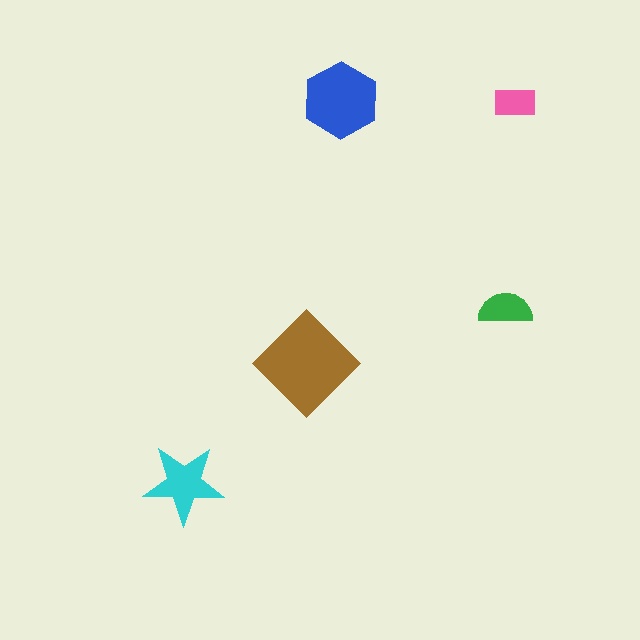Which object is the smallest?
The pink rectangle.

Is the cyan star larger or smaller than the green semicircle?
Larger.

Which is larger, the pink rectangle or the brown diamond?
The brown diamond.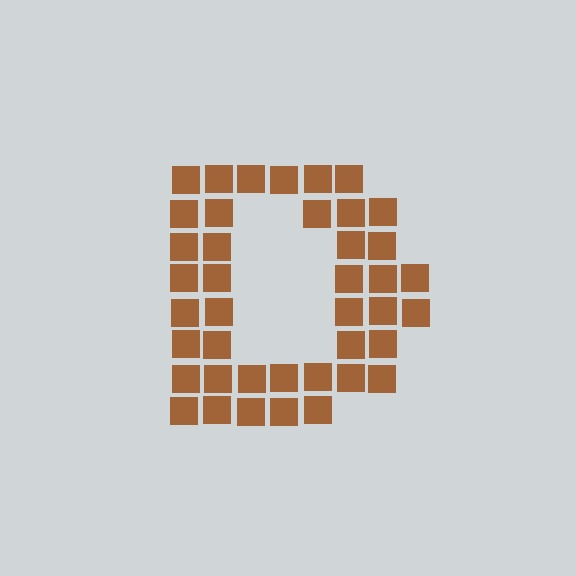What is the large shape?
The large shape is the letter D.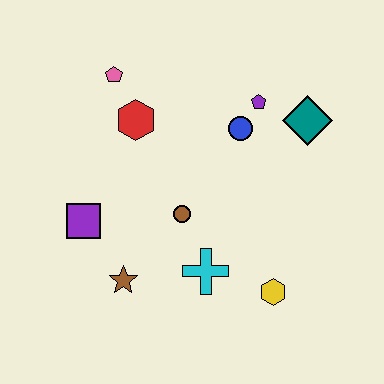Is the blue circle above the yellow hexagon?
Yes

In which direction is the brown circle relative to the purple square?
The brown circle is to the right of the purple square.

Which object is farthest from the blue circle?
The brown star is farthest from the blue circle.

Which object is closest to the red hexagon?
The pink pentagon is closest to the red hexagon.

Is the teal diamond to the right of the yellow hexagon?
Yes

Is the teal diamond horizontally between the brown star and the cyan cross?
No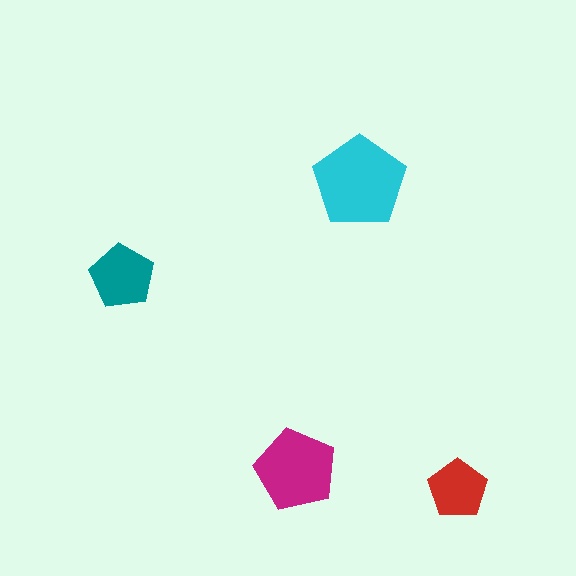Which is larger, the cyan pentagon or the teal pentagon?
The cyan one.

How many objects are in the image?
There are 4 objects in the image.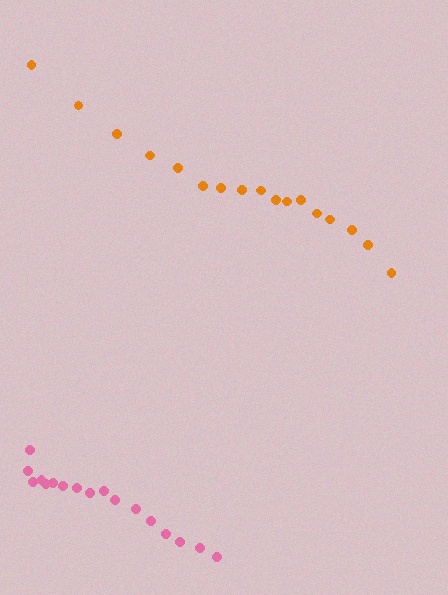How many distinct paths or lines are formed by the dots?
There are 2 distinct paths.